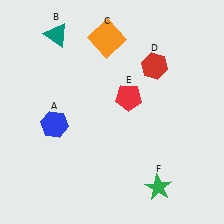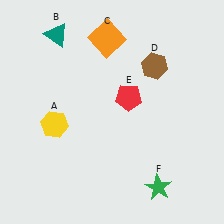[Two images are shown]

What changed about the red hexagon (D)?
In Image 1, D is red. In Image 2, it changed to brown.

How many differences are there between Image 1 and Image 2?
There are 2 differences between the two images.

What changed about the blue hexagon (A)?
In Image 1, A is blue. In Image 2, it changed to yellow.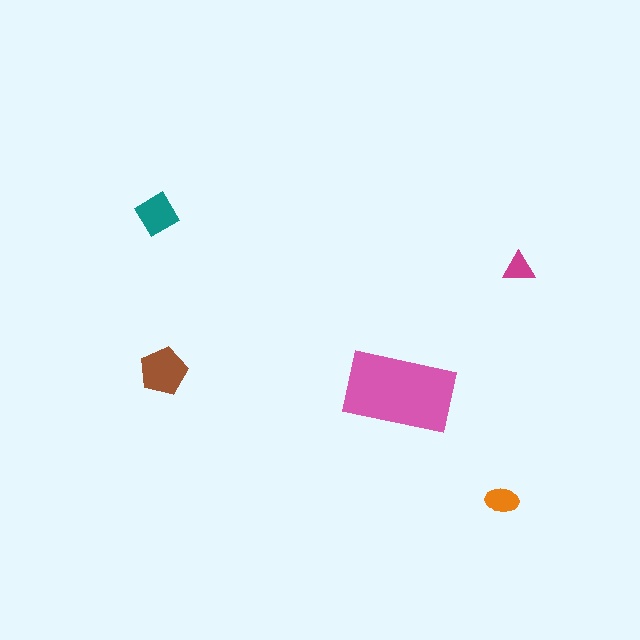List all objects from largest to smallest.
The pink rectangle, the brown pentagon, the teal diamond, the orange ellipse, the magenta triangle.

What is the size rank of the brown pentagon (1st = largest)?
2nd.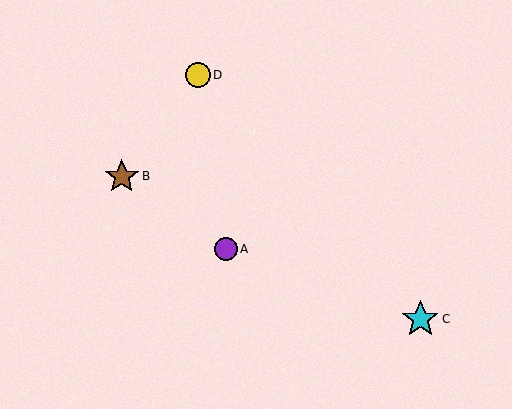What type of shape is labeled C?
Shape C is a cyan star.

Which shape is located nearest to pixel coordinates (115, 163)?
The brown star (labeled B) at (122, 176) is nearest to that location.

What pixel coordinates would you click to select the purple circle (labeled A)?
Click at (226, 249) to select the purple circle A.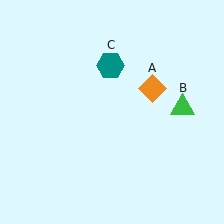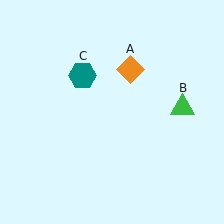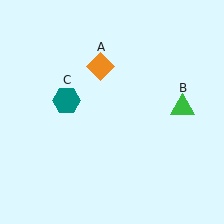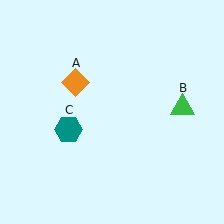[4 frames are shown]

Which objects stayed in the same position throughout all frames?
Green triangle (object B) remained stationary.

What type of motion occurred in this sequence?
The orange diamond (object A), teal hexagon (object C) rotated counterclockwise around the center of the scene.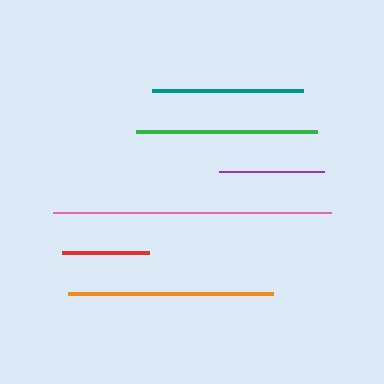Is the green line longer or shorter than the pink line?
The pink line is longer than the green line.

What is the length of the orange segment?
The orange segment is approximately 206 pixels long.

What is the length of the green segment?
The green segment is approximately 182 pixels long.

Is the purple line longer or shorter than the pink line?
The pink line is longer than the purple line.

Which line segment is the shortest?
The red line is the shortest at approximately 87 pixels.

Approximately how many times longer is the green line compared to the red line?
The green line is approximately 2.1 times the length of the red line.